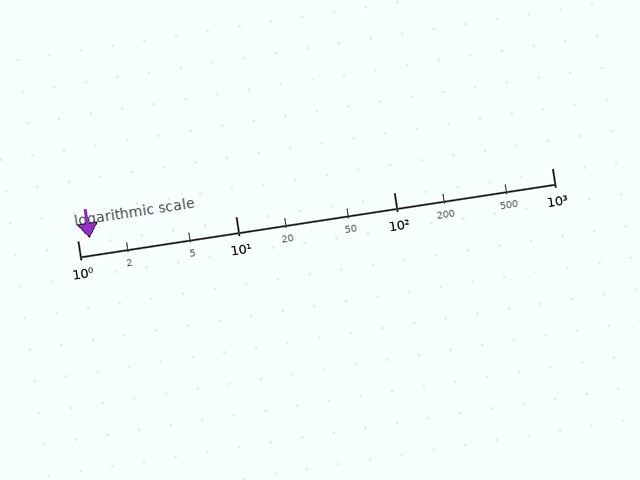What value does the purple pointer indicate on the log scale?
The pointer indicates approximately 1.2.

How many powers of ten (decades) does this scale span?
The scale spans 3 decades, from 1 to 1000.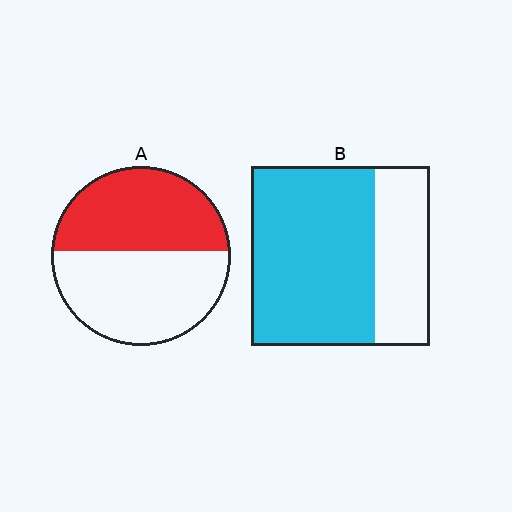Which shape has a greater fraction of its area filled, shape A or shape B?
Shape B.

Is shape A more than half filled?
Roughly half.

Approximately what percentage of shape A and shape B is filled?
A is approximately 45% and B is approximately 70%.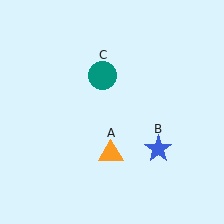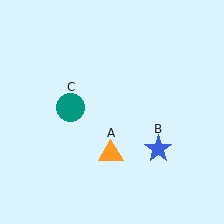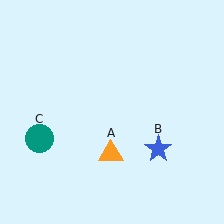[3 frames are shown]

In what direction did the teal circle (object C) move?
The teal circle (object C) moved down and to the left.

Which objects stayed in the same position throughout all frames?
Orange triangle (object A) and blue star (object B) remained stationary.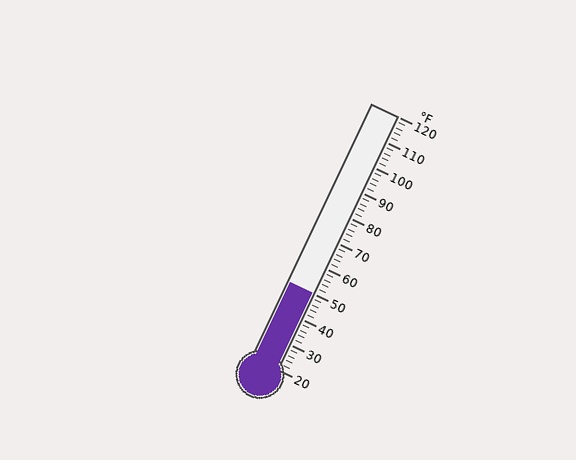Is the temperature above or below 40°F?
The temperature is above 40°F.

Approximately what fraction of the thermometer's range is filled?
The thermometer is filled to approximately 30% of its range.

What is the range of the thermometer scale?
The thermometer scale ranges from 20°F to 120°F.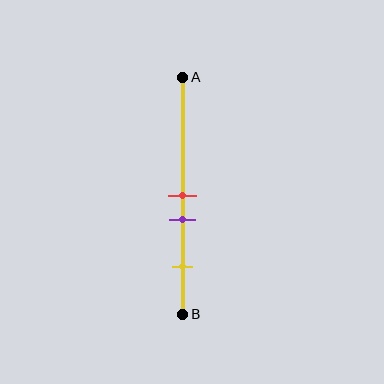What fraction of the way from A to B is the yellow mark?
The yellow mark is approximately 80% (0.8) of the way from A to B.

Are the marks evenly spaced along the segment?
No, the marks are not evenly spaced.